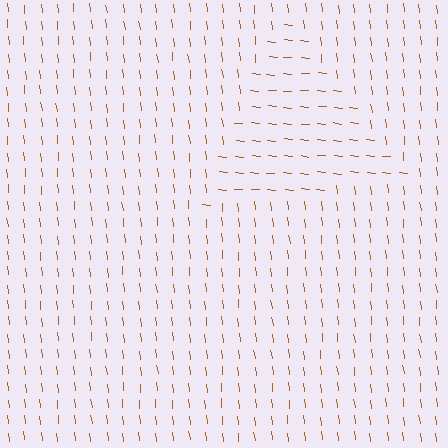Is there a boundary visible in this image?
Yes, there is a texture boundary formed by a change in line orientation.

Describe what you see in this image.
The image is filled with small brown line segments. A triangle region in the image has lines oriented differently from the surrounding lines, creating a visible texture boundary.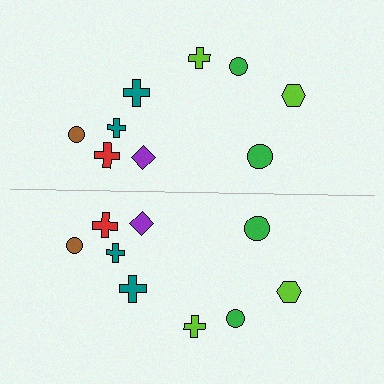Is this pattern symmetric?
Yes, this pattern has bilateral (reflection) symmetry.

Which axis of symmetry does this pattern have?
The pattern has a horizontal axis of symmetry running through the center of the image.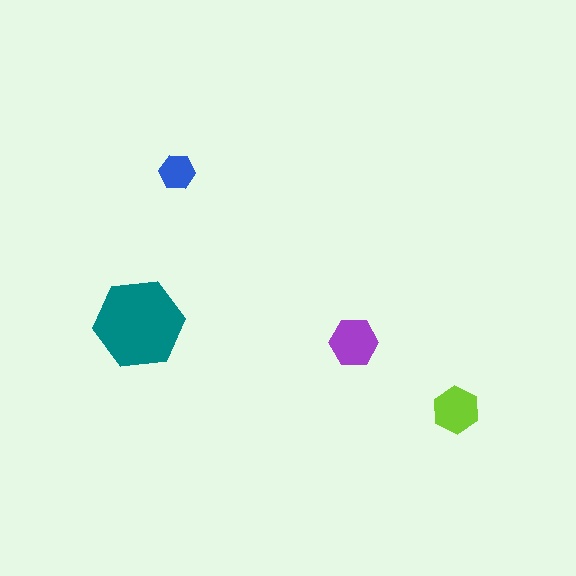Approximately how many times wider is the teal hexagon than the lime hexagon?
About 2 times wider.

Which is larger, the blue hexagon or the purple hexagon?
The purple one.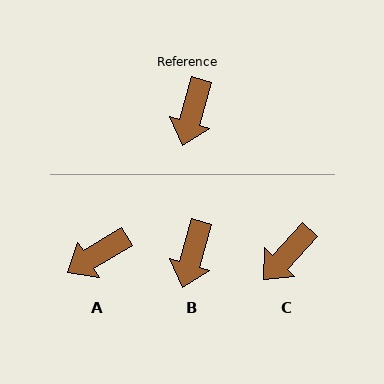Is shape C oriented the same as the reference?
No, it is off by about 27 degrees.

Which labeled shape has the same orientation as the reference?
B.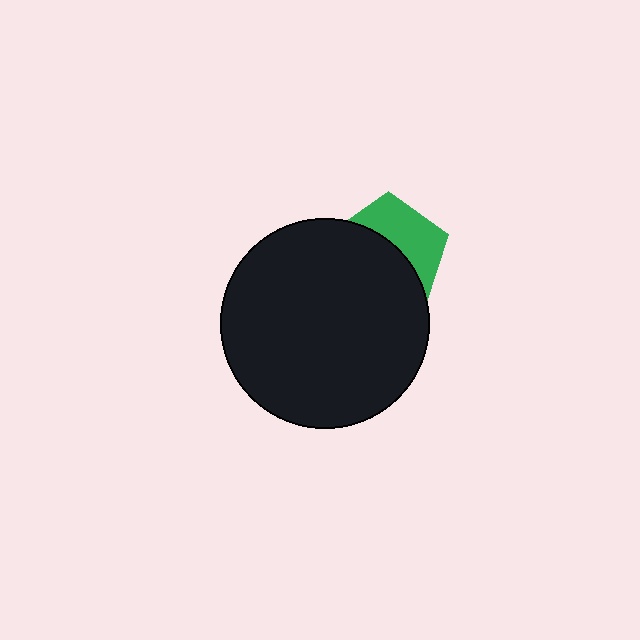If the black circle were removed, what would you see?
You would see the complete green pentagon.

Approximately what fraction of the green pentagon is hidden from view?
Roughly 58% of the green pentagon is hidden behind the black circle.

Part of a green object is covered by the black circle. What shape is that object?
It is a pentagon.